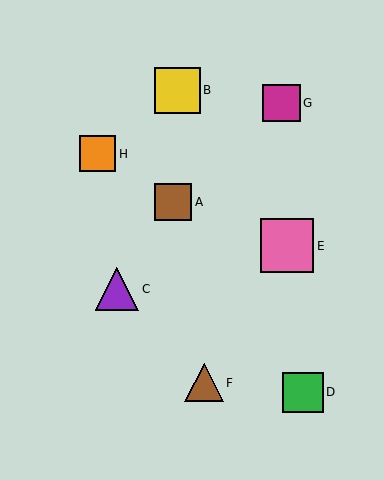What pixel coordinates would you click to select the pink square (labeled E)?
Click at (287, 246) to select the pink square E.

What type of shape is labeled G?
Shape G is a magenta square.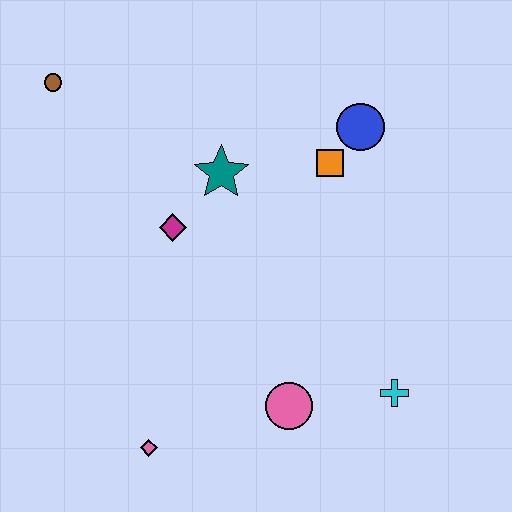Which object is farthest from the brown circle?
The cyan cross is farthest from the brown circle.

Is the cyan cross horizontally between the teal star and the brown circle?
No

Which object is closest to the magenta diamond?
The teal star is closest to the magenta diamond.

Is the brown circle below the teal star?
No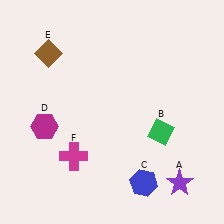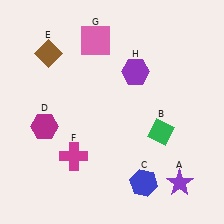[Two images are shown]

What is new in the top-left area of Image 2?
A pink square (G) was added in the top-left area of Image 2.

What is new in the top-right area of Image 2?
A purple hexagon (H) was added in the top-right area of Image 2.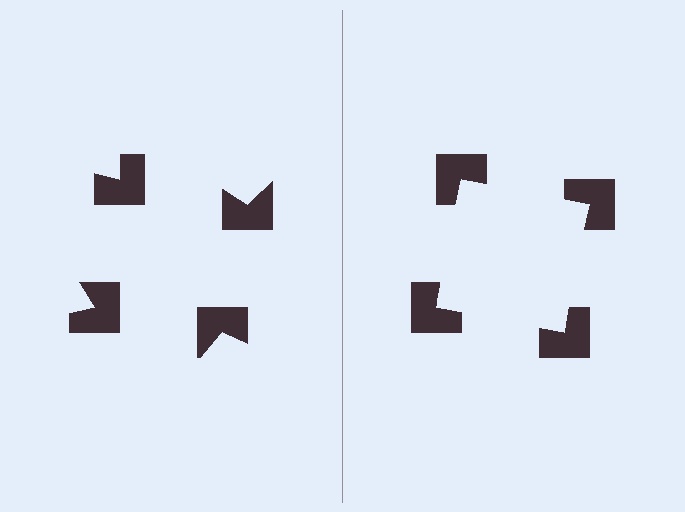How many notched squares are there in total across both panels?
8 — 4 on each side.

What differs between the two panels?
The notched squares are positioned identically on both sides; only the wedge orientations differ. On the right they align to a square; on the left they are misaligned.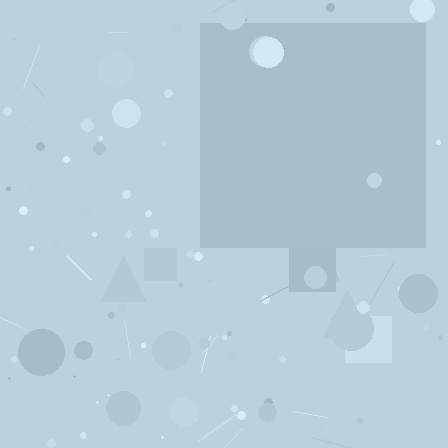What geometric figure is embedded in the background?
A square is embedded in the background.